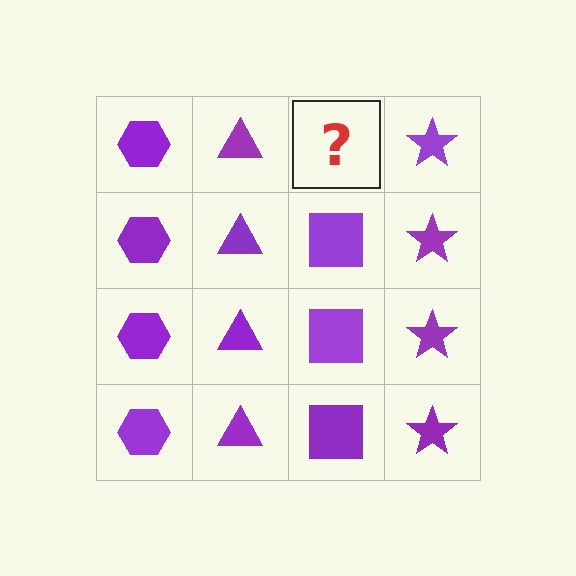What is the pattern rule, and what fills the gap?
The rule is that each column has a consistent shape. The gap should be filled with a purple square.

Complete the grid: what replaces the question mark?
The question mark should be replaced with a purple square.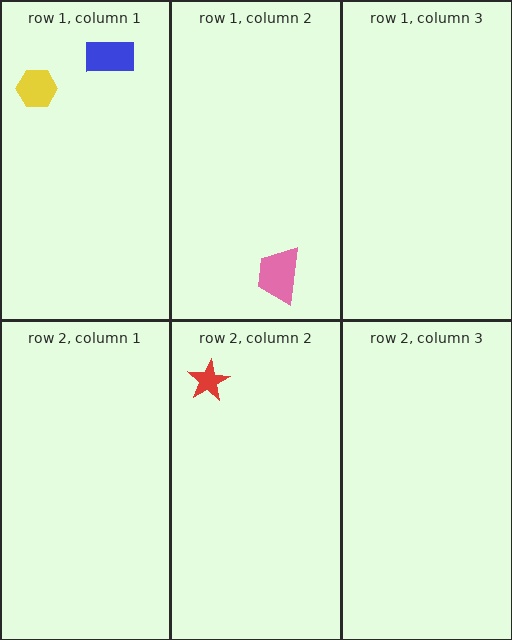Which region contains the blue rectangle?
The row 1, column 1 region.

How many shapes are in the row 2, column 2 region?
1.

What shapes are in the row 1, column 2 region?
The pink trapezoid.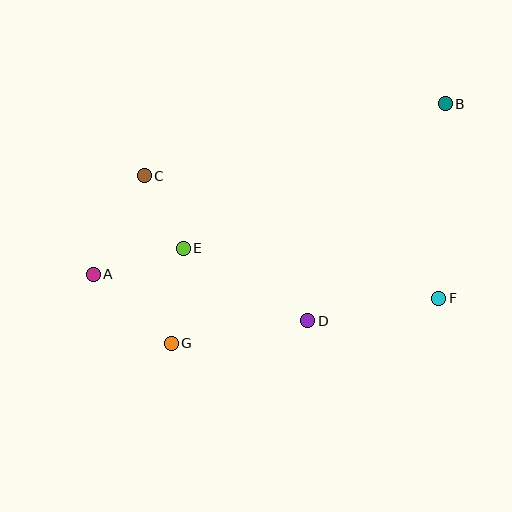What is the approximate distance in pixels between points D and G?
The distance between D and G is approximately 139 pixels.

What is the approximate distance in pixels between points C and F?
The distance between C and F is approximately 319 pixels.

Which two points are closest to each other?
Points C and E are closest to each other.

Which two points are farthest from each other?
Points A and B are farthest from each other.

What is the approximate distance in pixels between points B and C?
The distance between B and C is approximately 310 pixels.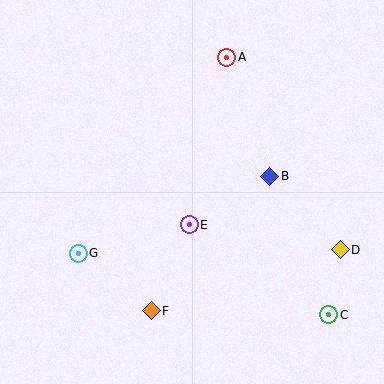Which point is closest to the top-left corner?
Point A is closest to the top-left corner.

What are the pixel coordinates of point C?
Point C is at (329, 315).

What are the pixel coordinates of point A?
Point A is at (227, 57).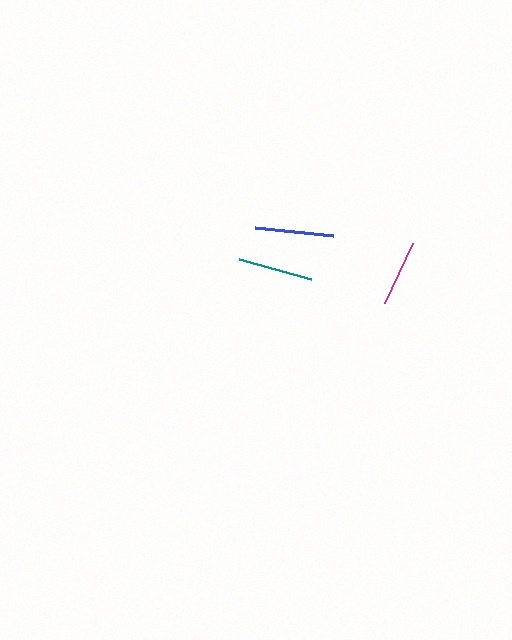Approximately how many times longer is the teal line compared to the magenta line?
The teal line is approximately 1.1 times the length of the magenta line.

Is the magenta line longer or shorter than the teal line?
The teal line is longer than the magenta line.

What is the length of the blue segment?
The blue segment is approximately 79 pixels long.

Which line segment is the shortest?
The magenta line is the shortest at approximately 66 pixels.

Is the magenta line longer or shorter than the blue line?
The blue line is longer than the magenta line.